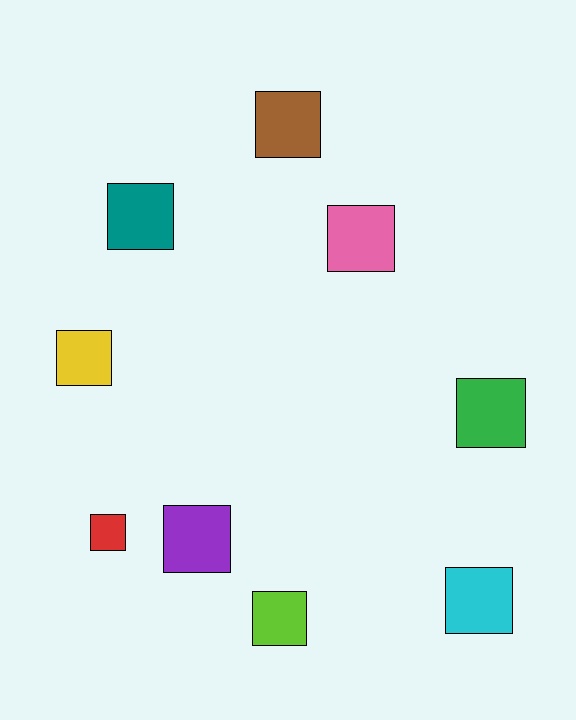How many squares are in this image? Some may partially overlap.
There are 9 squares.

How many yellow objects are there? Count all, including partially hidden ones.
There is 1 yellow object.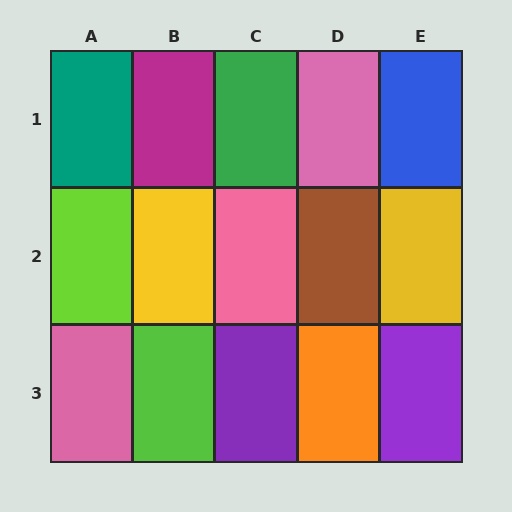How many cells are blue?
1 cell is blue.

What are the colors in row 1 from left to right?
Teal, magenta, green, pink, blue.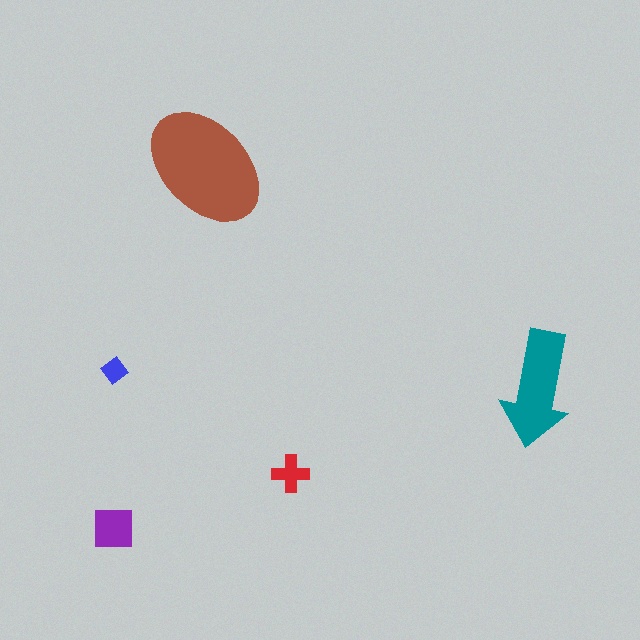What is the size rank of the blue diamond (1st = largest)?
5th.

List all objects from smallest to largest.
The blue diamond, the red cross, the purple square, the teal arrow, the brown ellipse.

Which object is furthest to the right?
The teal arrow is rightmost.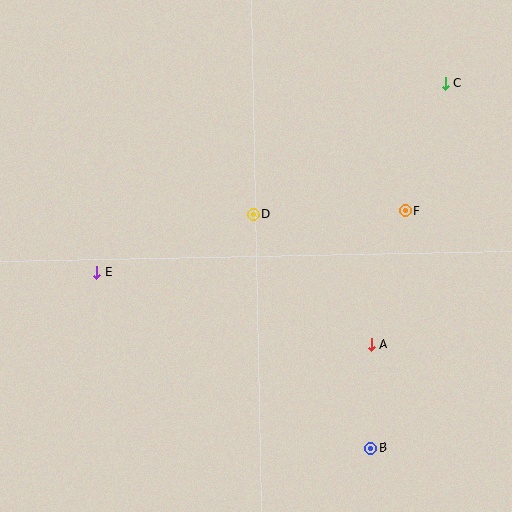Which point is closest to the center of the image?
Point D at (253, 214) is closest to the center.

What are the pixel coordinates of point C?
Point C is at (445, 83).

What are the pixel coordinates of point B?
Point B is at (371, 448).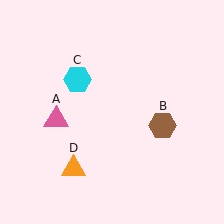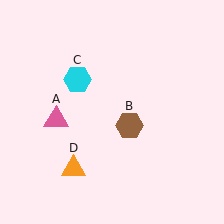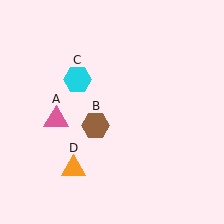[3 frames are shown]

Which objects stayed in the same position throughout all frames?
Pink triangle (object A) and cyan hexagon (object C) and orange triangle (object D) remained stationary.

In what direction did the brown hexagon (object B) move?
The brown hexagon (object B) moved left.